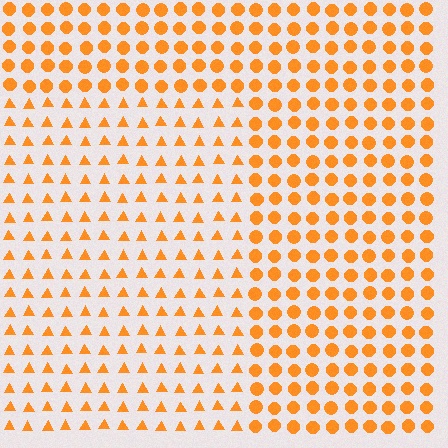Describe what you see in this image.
The image is filled with small orange elements arranged in a uniform grid. A rectangle-shaped region contains triangles, while the surrounding area contains circles. The boundary is defined purely by the change in element shape.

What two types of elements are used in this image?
The image uses triangles inside the rectangle region and circles outside it.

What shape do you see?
I see a rectangle.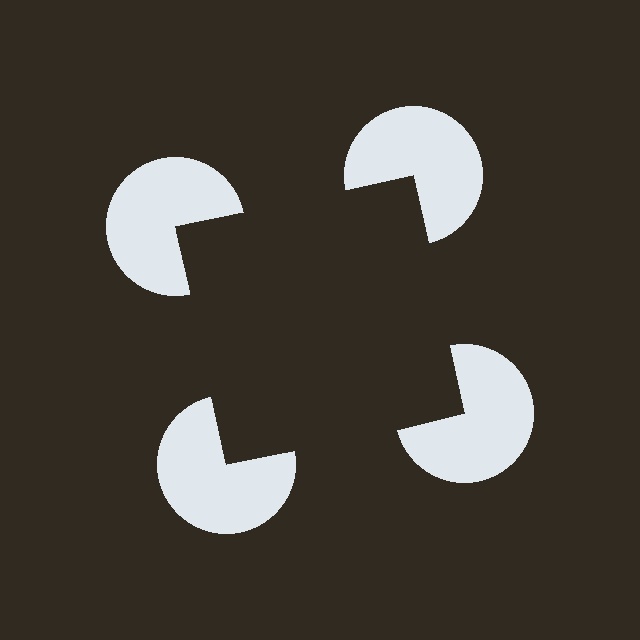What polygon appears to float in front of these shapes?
An illusory square — its edges are inferred from the aligned wedge cuts in the pac-man discs, not physically drawn.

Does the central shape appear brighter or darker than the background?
It typically appears slightly darker than the background, even though no actual brightness change is drawn.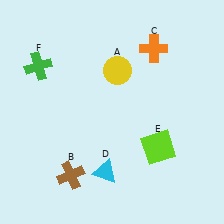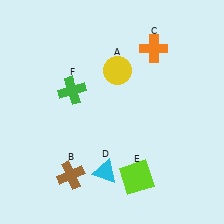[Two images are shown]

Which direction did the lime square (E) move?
The lime square (E) moved down.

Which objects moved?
The objects that moved are: the lime square (E), the green cross (F).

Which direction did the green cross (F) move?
The green cross (F) moved right.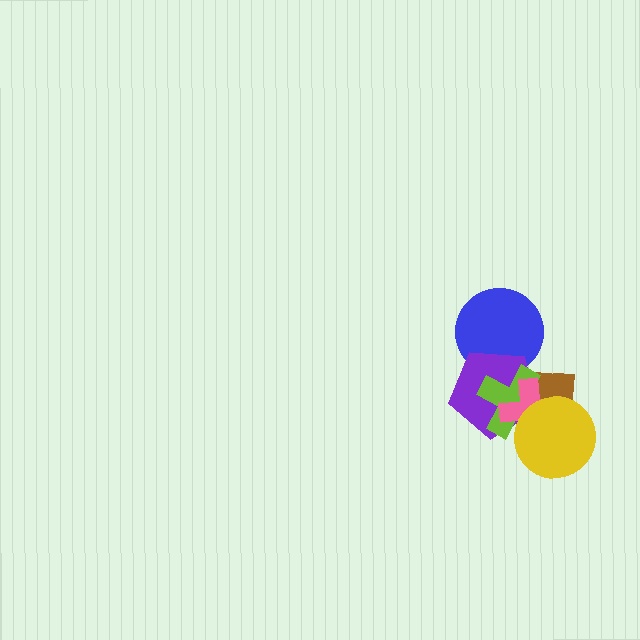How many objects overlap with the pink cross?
4 objects overlap with the pink cross.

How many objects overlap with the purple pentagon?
5 objects overlap with the purple pentagon.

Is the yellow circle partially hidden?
No, no other shape covers it.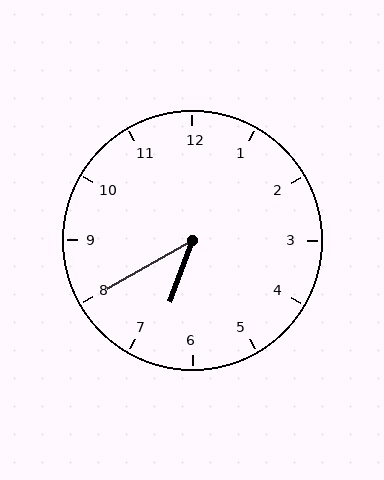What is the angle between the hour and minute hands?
Approximately 40 degrees.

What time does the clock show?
6:40.